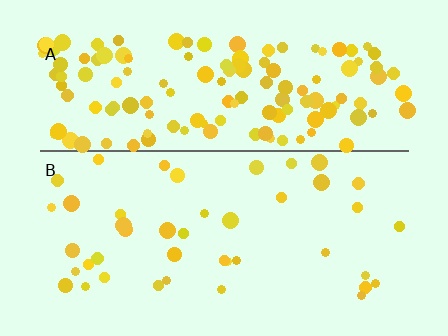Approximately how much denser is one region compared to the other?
Approximately 3.4× — region A over region B.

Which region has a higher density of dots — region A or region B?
A (the top).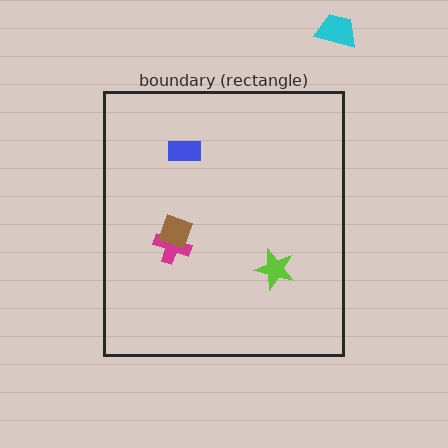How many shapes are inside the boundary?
4 inside, 1 outside.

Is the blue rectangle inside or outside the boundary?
Inside.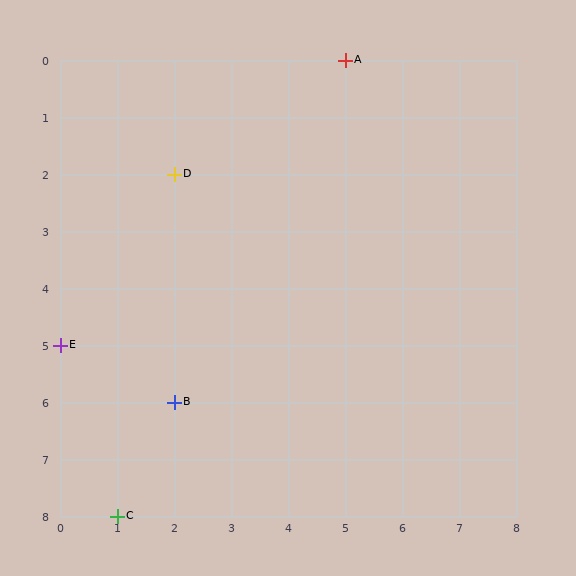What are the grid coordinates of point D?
Point D is at grid coordinates (2, 2).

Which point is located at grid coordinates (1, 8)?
Point C is at (1, 8).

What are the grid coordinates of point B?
Point B is at grid coordinates (2, 6).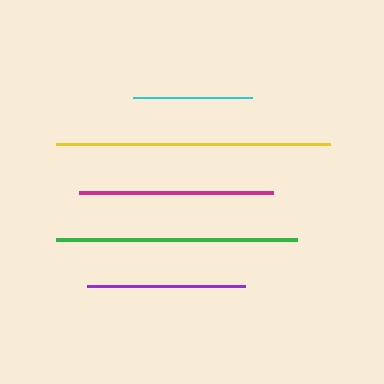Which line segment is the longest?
The yellow line is the longest at approximately 274 pixels.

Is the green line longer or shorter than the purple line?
The green line is longer than the purple line.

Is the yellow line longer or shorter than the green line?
The yellow line is longer than the green line.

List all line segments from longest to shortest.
From longest to shortest: yellow, green, magenta, purple, cyan.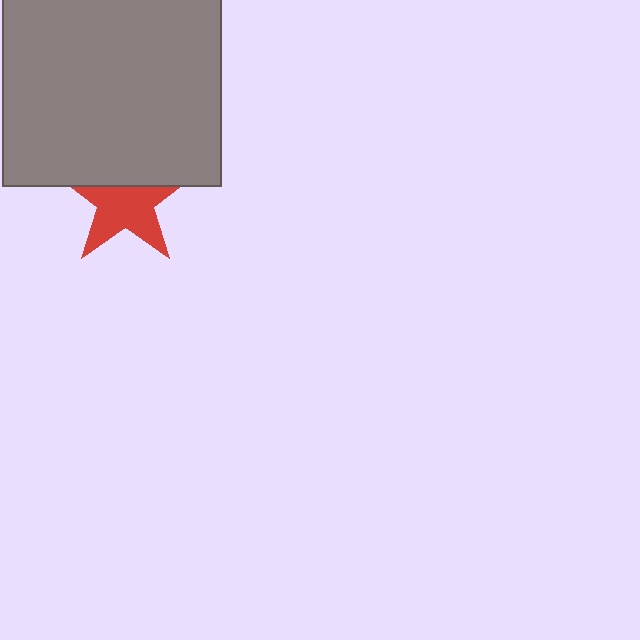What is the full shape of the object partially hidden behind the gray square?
The partially hidden object is a red star.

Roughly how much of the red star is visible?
About half of it is visible (roughly 60%).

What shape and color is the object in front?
The object in front is a gray square.